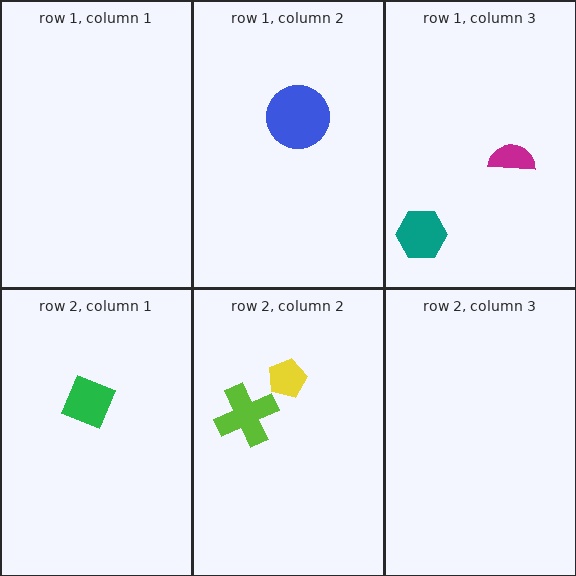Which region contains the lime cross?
The row 2, column 2 region.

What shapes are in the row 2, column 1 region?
The green square.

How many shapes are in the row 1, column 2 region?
1.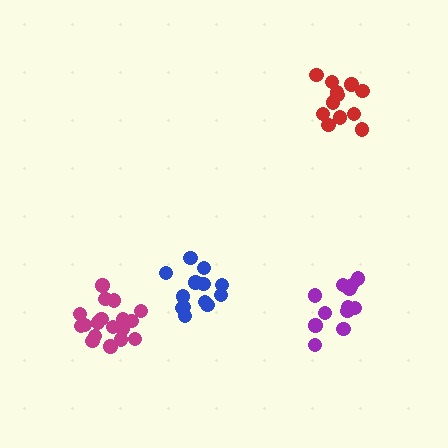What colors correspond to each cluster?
The clusters are colored: purple, magenta, blue, red.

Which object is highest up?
The red cluster is topmost.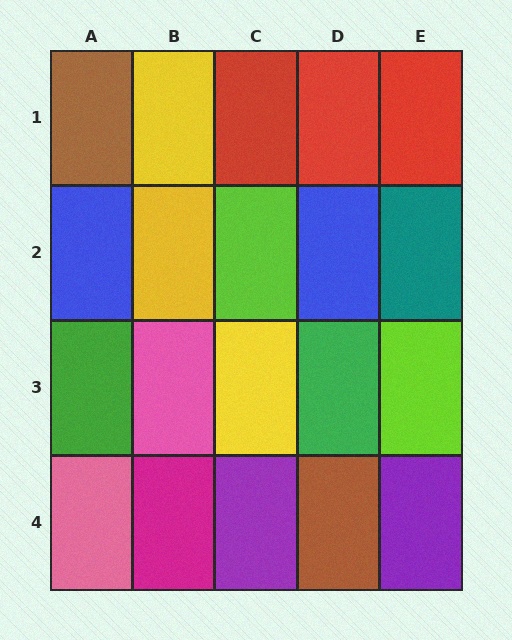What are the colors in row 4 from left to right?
Pink, magenta, purple, brown, purple.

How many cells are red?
3 cells are red.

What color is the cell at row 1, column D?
Red.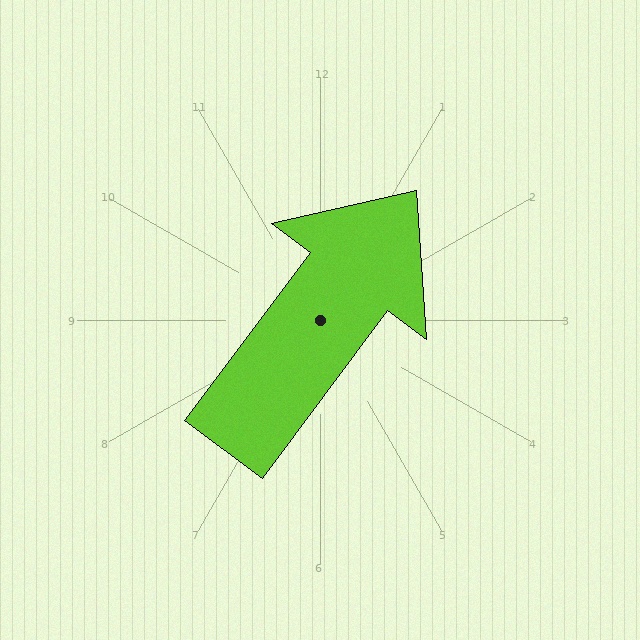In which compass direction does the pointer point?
Northeast.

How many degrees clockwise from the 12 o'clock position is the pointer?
Approximately 37 degrees.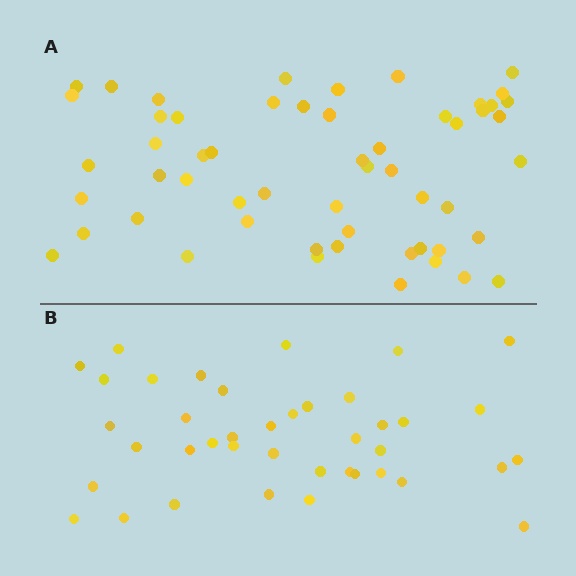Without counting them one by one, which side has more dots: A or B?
Region A (the top region) has more dots.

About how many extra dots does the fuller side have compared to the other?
Region A has approximately 15 more dots than region B.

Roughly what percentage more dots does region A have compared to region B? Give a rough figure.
About 40% more.